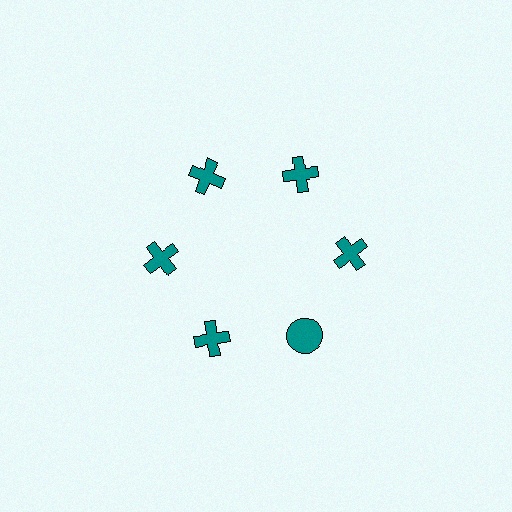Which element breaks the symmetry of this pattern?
The teal circle at roughly the 5 o'clock position breaks the symmetry. All other shapes are teal crosses.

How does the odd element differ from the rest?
It has a different shape: circle instead of cross.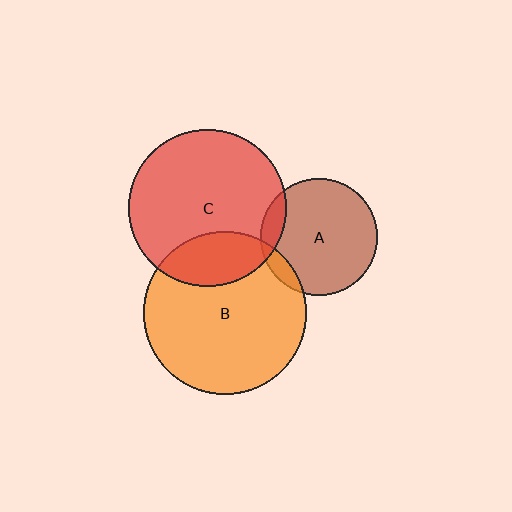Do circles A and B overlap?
Yes.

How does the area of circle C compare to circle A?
Approximately 1.8 times.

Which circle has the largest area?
Circle B (orange).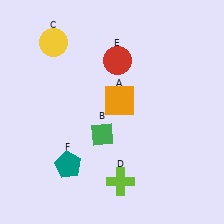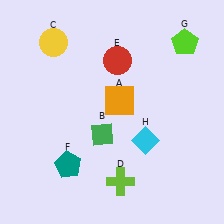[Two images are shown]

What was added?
A lime pentagon (G), a cyan diamond (H) were added in Image 2.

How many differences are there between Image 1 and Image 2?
There are 2 differences between the two images.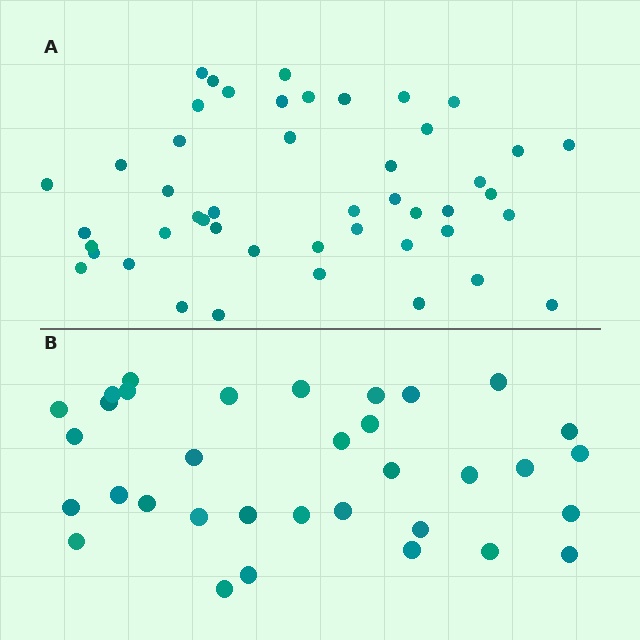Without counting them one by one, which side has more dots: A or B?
Region A (the top region) has more dots.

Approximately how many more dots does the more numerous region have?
Region A has approximately 15 more dots than region B.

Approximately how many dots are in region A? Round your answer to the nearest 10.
About 50 dots. (The exact count is 47, which rounds to 50.)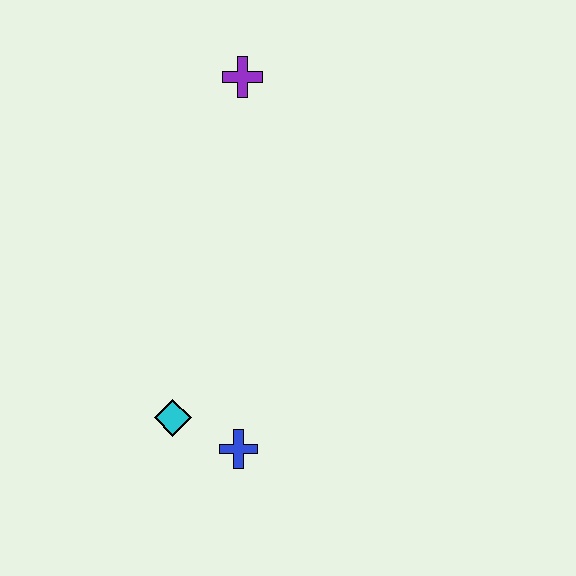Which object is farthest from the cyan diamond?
The purple cross is farthest from the cyan diamond.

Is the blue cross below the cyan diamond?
Yes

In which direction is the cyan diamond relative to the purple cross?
The cyan diamond is below the purple cross.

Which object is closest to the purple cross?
The cyan diamond is closest to the purple cross.